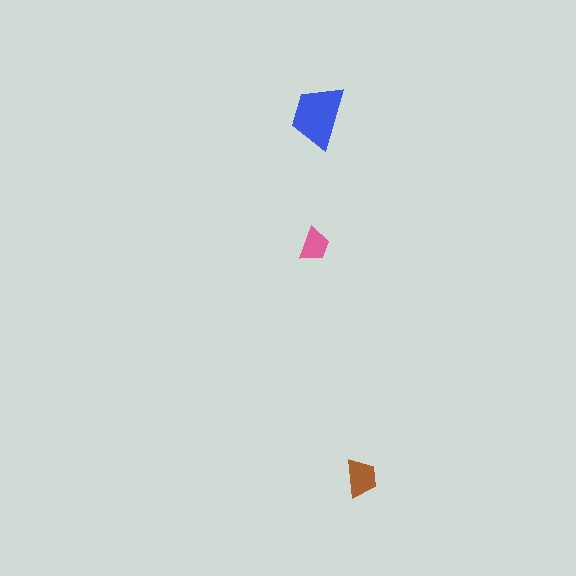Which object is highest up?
The blue trapezoid is topmost.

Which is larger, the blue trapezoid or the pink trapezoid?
The blue one.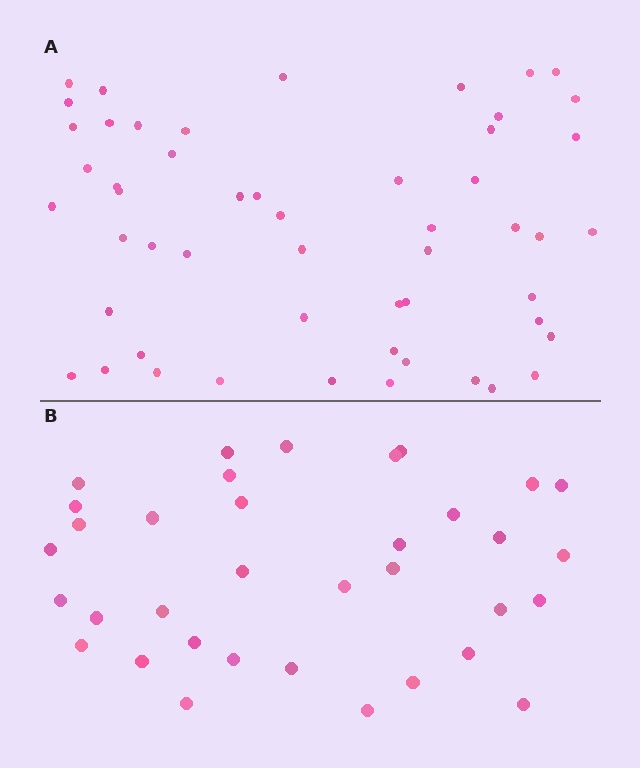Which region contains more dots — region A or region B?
Region A (the top region) has more dots.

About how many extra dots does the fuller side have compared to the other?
Region A has approximately 20 more dots than region B.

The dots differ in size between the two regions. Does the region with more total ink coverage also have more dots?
No. Region B has more total ink coverage because its dots are larger, but region A actually contains more individual dots. Total area can be misleading — the number of items is what matters here.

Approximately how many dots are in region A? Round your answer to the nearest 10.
About 50 dots. (The exact count is 53, which rounds to 50.)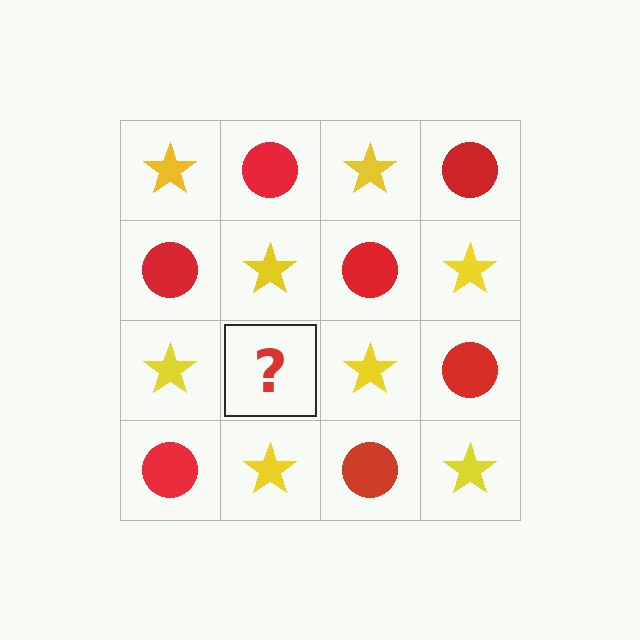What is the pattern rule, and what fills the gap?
The rule is that it alternates yellow star and red circle in a checkerboard pattern. The gap should be filled with a red circle.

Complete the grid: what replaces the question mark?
The question mark should be replaced with a red circle.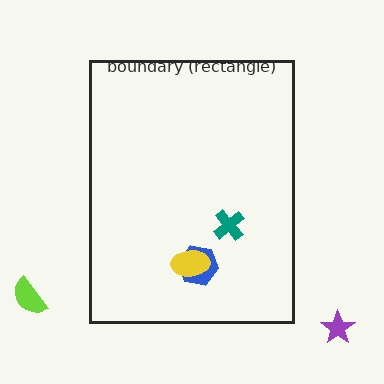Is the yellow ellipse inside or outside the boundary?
Inside.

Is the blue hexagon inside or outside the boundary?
Inside.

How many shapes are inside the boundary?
3 inside, 2 outside.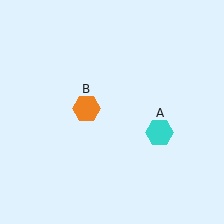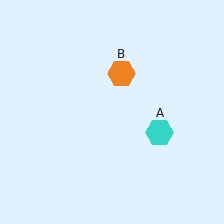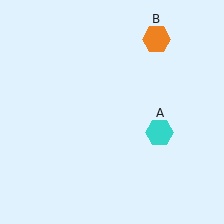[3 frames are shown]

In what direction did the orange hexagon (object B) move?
The orange hexagon (object B) moved up and to the right.